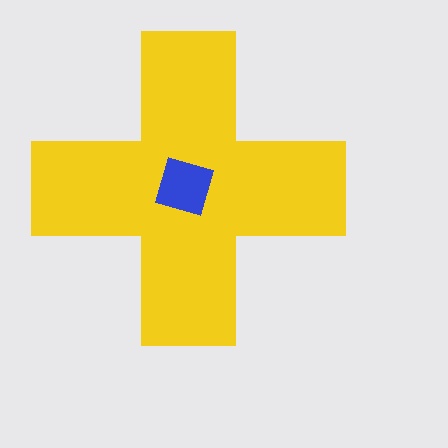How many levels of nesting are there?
2.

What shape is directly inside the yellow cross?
The blue diamond.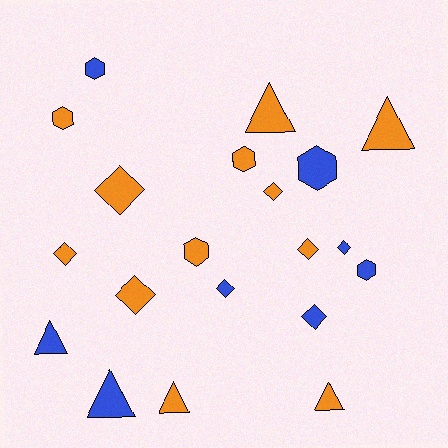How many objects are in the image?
There are 20 objects.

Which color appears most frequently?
Orange, with 12 objects.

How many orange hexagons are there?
There are 3 orange hexagons.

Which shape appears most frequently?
Diamond, with 8 objects.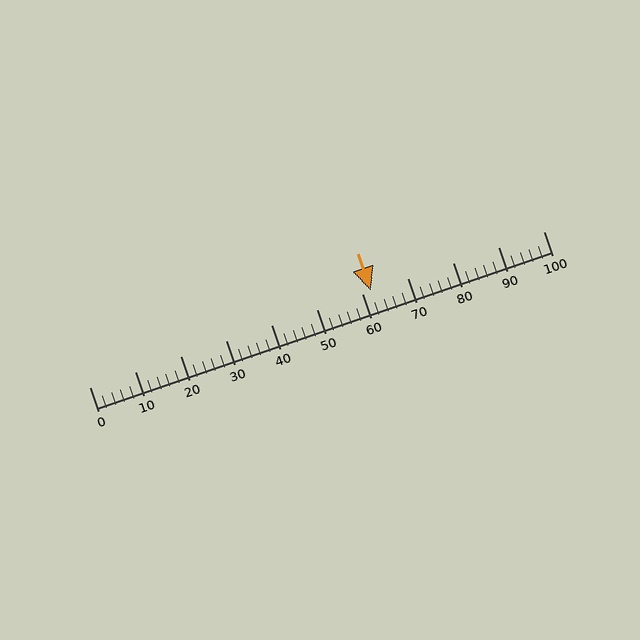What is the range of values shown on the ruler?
The ruler shows values from 0 to 100.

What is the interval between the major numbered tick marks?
The major tick marks are spaced 10 units apart.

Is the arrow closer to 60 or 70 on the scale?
The arrow is closer to 60.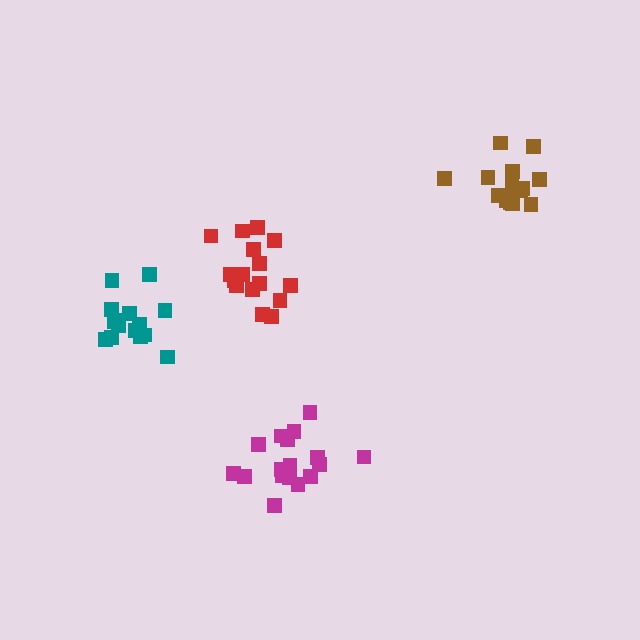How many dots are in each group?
Group 1: 17 dots, Group 2: 16 dots, Group 3: 15 dots, Group 4: 17 dots (65 total).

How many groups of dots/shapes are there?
There are 4 groups.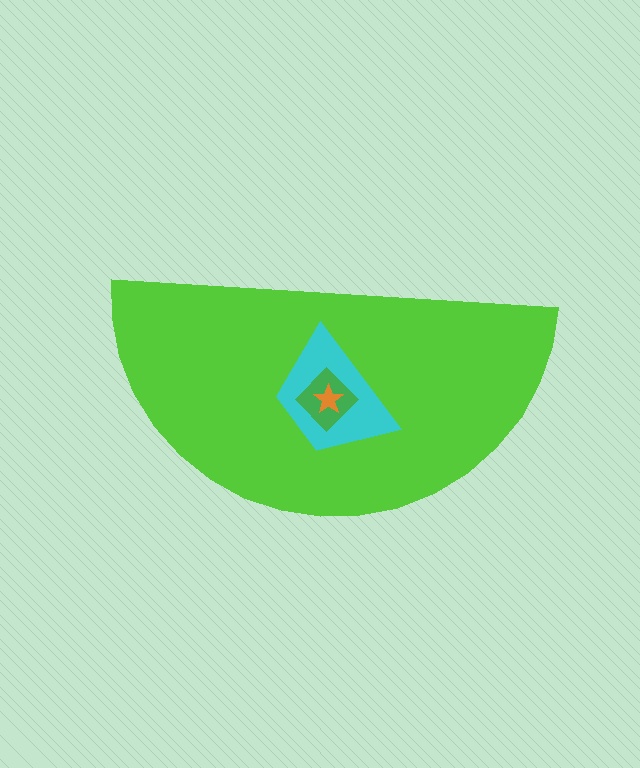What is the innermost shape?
The orange star.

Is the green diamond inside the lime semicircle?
Yes.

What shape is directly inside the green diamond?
The orange star.